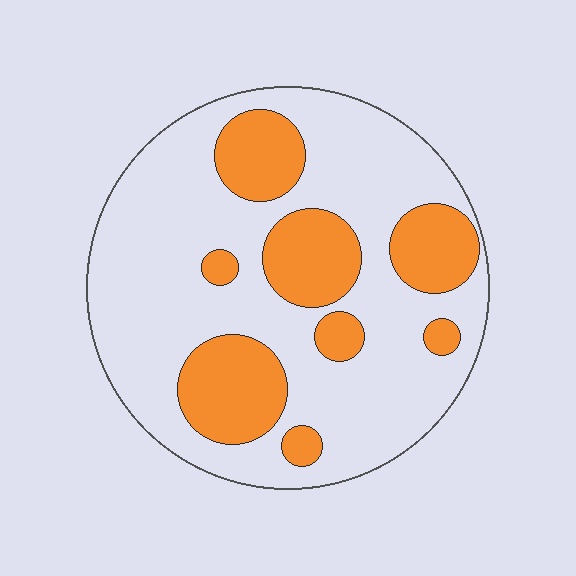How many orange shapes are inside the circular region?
8.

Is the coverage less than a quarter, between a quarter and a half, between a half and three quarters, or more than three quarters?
Between a quarter and a half.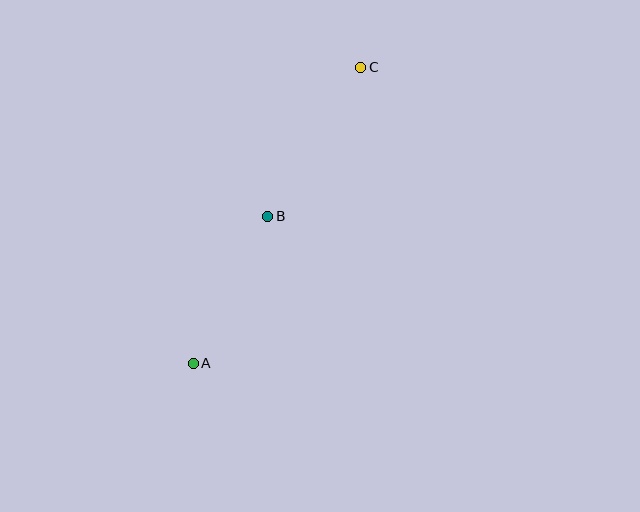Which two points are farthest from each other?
Points A and C are farthest from each other.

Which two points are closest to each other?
Points A and B are closest to each other.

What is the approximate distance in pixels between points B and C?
The distance between B and C is approximately 176 pixels.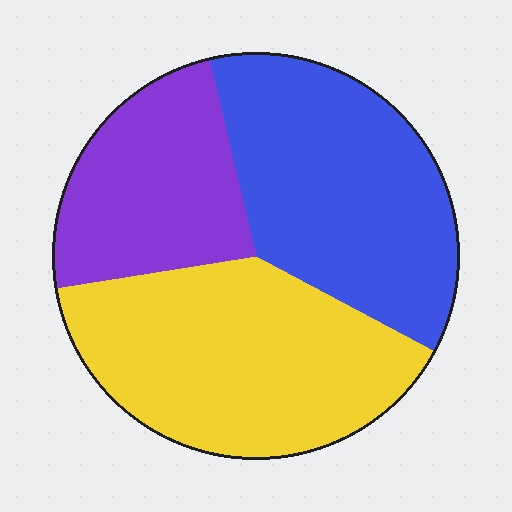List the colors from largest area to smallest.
From largest to smallest: yellow, blue, purple.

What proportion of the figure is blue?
Blue covers around 35% of the figure.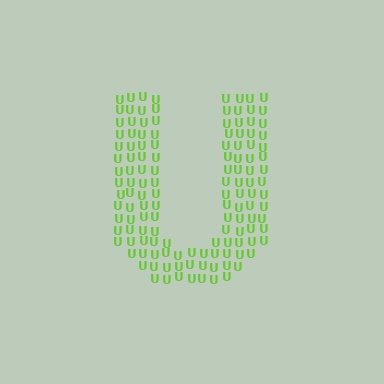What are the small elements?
The small elements are letter U's.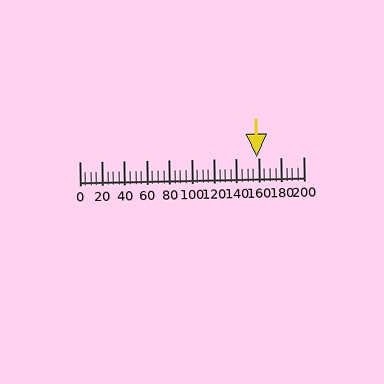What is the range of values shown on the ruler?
The ruler shows values from 0 to 200.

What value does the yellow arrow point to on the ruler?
The yellow arrow points to approximately 159.